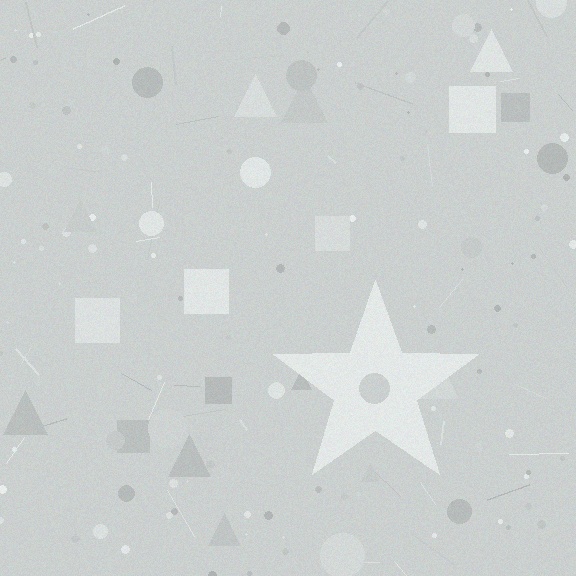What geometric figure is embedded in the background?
A star is embedded in the background.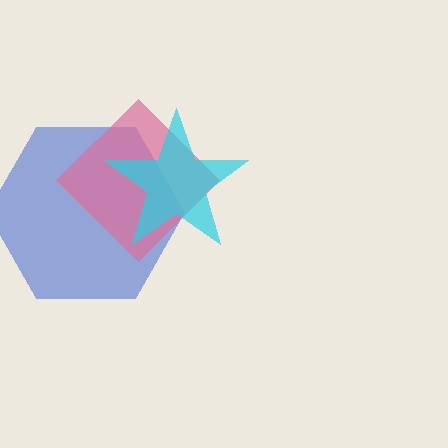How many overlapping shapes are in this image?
There are 3 overlapping shapes in the image.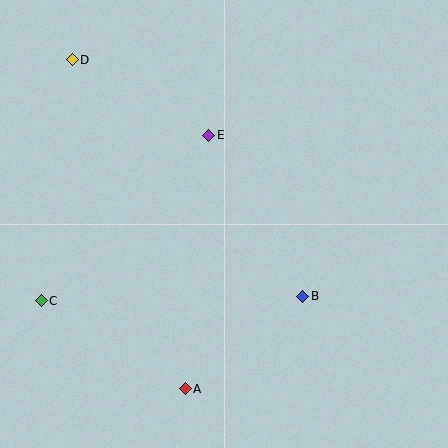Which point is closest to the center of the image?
Point E at (209, 135) is closest to the center.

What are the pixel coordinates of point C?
Point C is at (41, 301).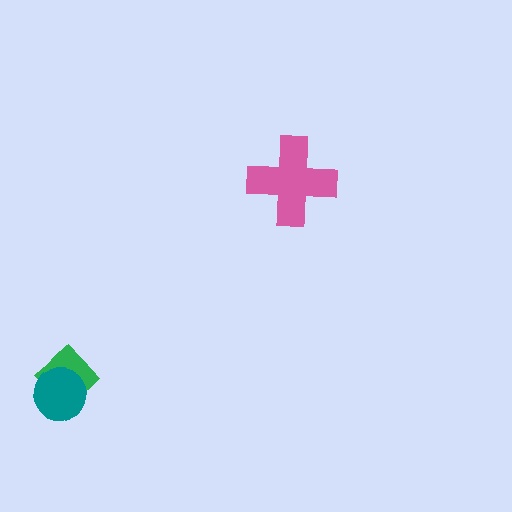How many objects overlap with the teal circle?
1 object overlaps with the teal circle.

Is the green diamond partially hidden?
Yes, it is partially covered by another shape.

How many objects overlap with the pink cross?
0 objects overlap with the pink cross.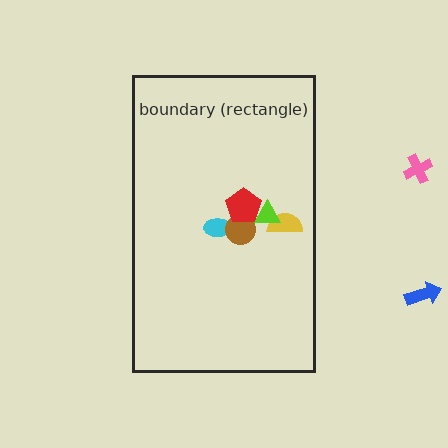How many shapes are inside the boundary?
5 inside, 2 outside.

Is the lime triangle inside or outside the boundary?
Inside.